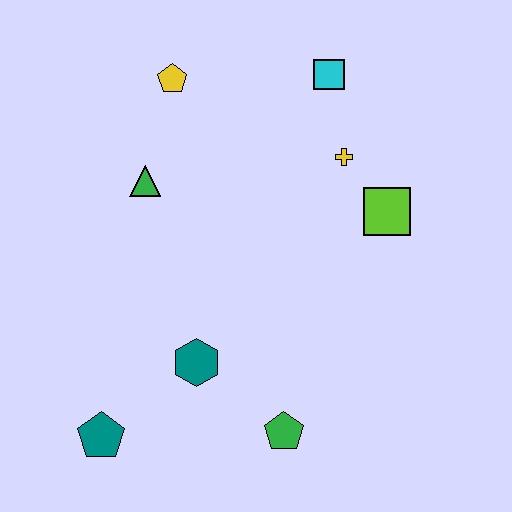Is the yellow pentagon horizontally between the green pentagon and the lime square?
No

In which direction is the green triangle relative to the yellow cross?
The green triangle is to the left of the yellow cross.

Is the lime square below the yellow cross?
Yes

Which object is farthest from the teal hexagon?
The cyan square is farthest from the teal hexagon.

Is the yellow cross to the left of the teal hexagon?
No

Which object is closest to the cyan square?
The yellow cross is closest to the cyan square.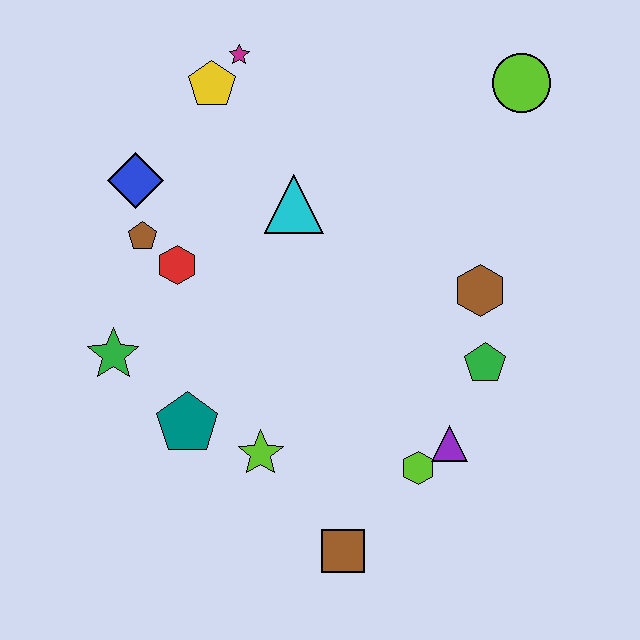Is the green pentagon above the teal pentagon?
Yes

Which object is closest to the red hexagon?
The brown pentagon is closest to the red hexagon.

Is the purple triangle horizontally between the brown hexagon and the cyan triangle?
Yes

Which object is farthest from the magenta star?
The brown square is farthest from the magenta star.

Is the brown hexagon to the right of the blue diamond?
Yes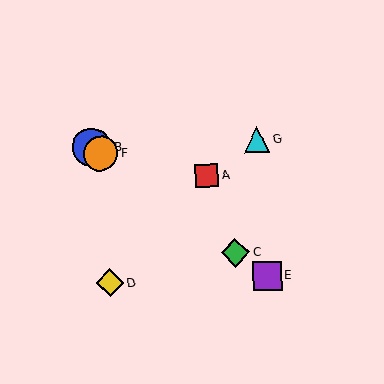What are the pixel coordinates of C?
Object C is at (235, 253).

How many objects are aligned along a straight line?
4 objects (B, C, E, F) are aligned along a straight line.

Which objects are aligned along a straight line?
Objects B, C, E, F are aligned along a straight line.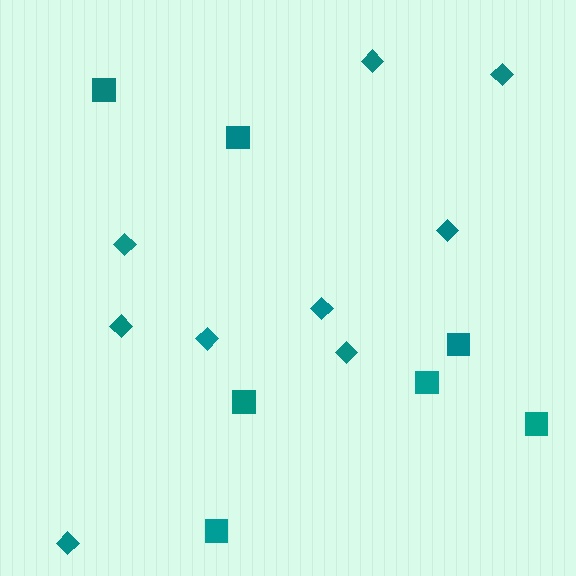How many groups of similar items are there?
There are 2 groups: one group of squares (7) and one group of diamonds (9).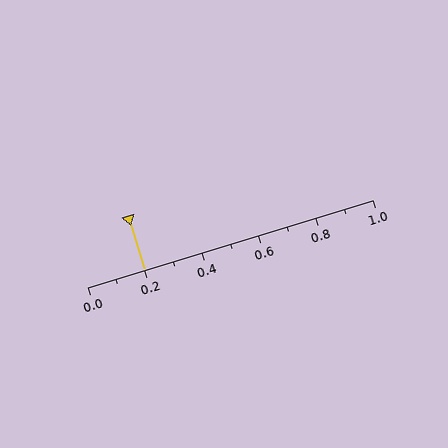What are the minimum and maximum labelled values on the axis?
The axis runs from 0.0 to 1.0.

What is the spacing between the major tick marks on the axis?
The major ticks are spaced 0.2 apart.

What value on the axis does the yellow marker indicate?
The marker indicates approximately 0.2.